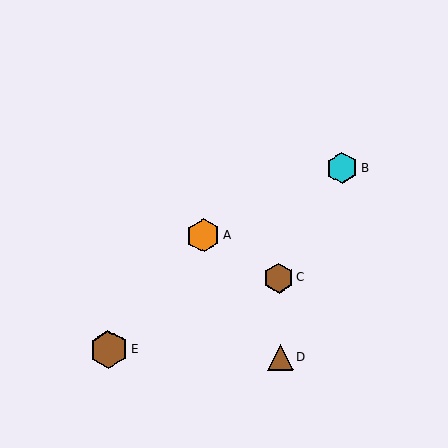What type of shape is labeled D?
Shape D is a brown triangle.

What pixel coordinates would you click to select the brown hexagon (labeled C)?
Click at (278, 278) to select the brown hexagon C.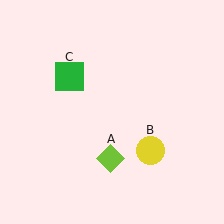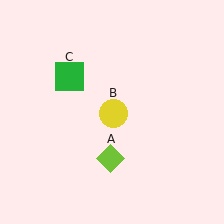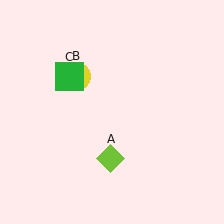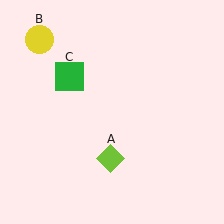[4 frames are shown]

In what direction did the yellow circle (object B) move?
The yellow circle (object B) moved up and to the left.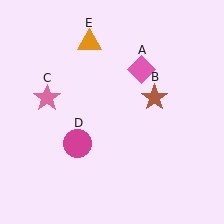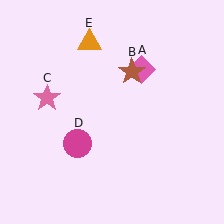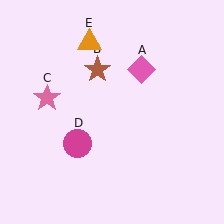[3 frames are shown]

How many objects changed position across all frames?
1 object changed position: brown star (object B).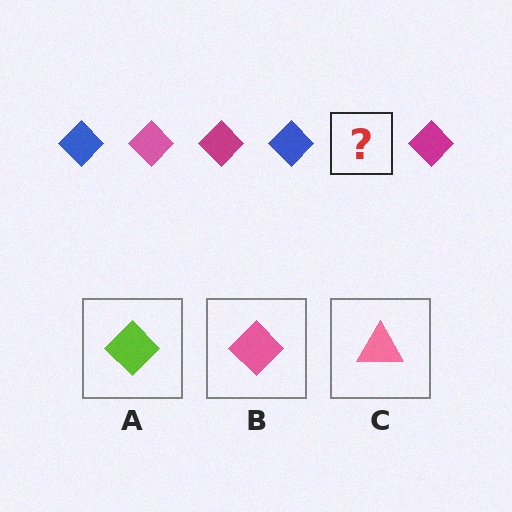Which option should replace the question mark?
Option B.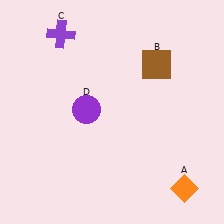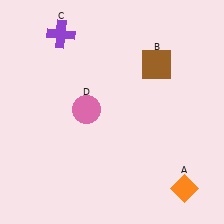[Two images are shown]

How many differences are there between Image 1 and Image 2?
There is 1 difference between the two images.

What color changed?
The circle (D) changed from purple in Image 1 to pink in Image 2.